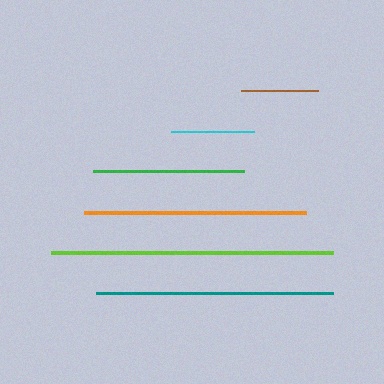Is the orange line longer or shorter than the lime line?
The lime line is longer than the orange line.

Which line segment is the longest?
The lime line is the longest at approximately 283 pixels.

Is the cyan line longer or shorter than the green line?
The green line is longer than the cyan line.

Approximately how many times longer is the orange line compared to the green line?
The orange line is approximately 1.5 times the length of the green line.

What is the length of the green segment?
The green segment is approximately 151 pixels long.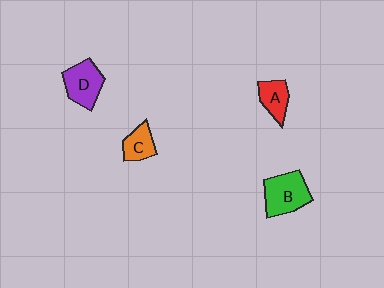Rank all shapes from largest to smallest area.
From largest to smallest: B (green), D (purple), A (red), C (orange).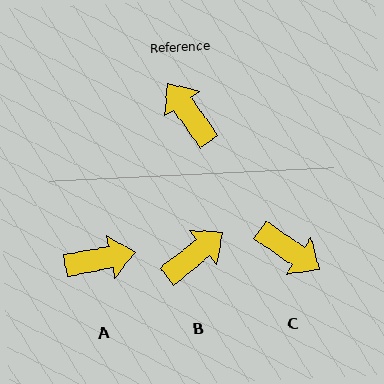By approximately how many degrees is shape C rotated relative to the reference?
Approximately 159 degrees clockwise.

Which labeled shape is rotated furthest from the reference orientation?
C, about 159 degrees away.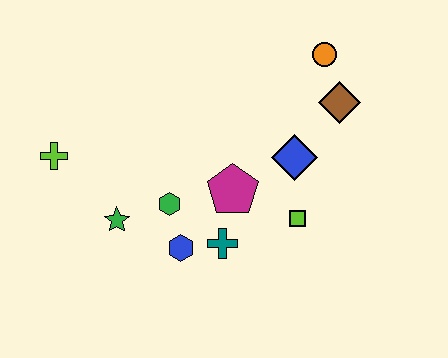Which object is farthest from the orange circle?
The lime cross is farthest from the orange circle.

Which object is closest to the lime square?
The blue diamond is closest to the lime square.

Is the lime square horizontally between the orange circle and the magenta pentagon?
Yes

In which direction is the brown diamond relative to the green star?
The brown diamond is to the right of the green star.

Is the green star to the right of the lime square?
No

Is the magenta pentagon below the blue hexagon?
No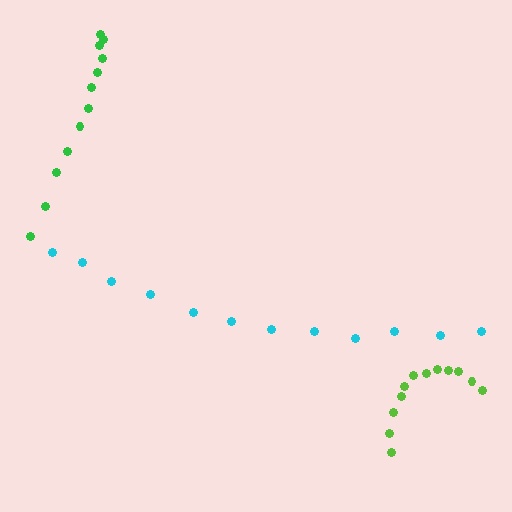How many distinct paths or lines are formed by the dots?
There are 3 distinct paths.